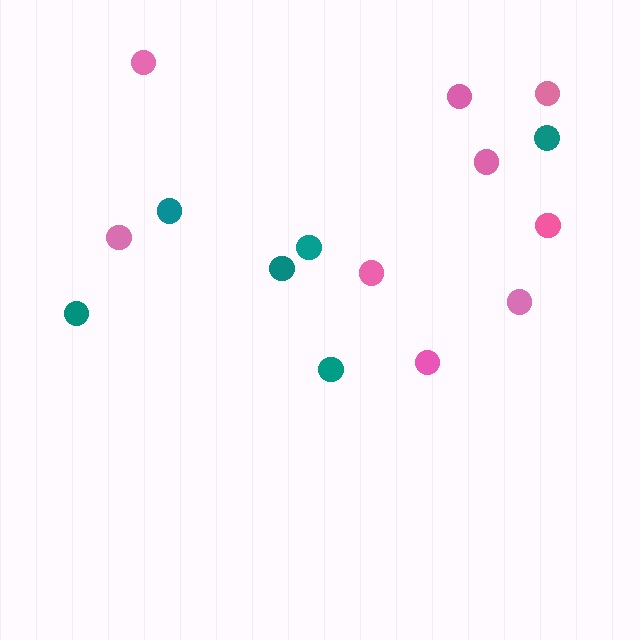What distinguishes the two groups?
There are 2 groups: one group of teal circles (6) and one group of pink circles (9).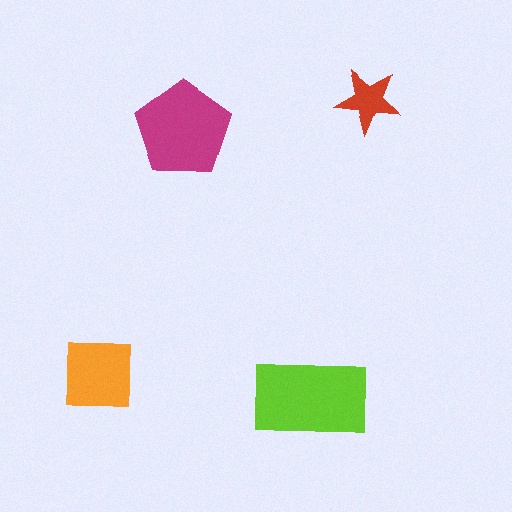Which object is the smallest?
The red star.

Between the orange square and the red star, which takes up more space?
The orange square.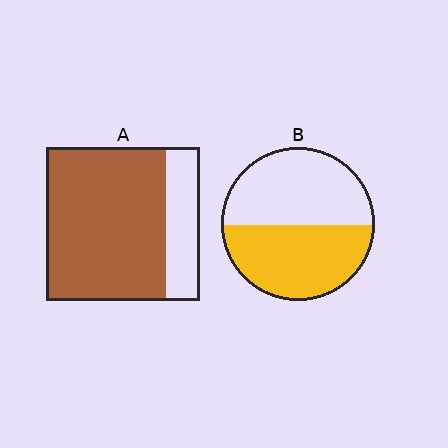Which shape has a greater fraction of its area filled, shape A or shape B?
Shape A.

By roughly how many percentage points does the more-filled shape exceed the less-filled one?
By roughly 30 percentage points (A over B).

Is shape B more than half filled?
Roughly half.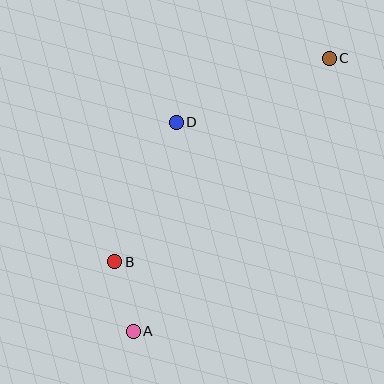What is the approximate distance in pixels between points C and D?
The distance between C and D is approximately 166 pixels.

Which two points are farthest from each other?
Points A and C are farthest from each other.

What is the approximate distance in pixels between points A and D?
The distance between A and D is approximately 213 pixels.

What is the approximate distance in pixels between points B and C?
The distance between B and C is approximately 296 pixels.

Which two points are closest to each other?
Points A and B are closest to each other.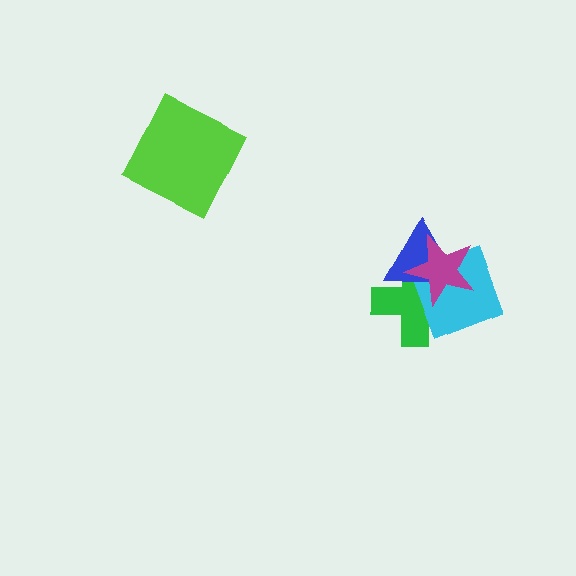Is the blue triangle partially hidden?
Yes, it is partially covered by another shape.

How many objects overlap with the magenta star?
3 objects overlap with the magenta star.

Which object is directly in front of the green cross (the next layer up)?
The cyan square is directly in front of the green cross.